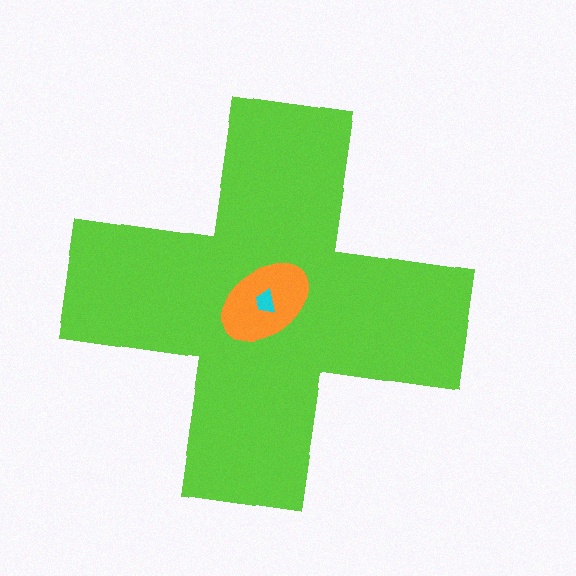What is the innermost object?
The cyan trapezoid.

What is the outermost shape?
The lime cross.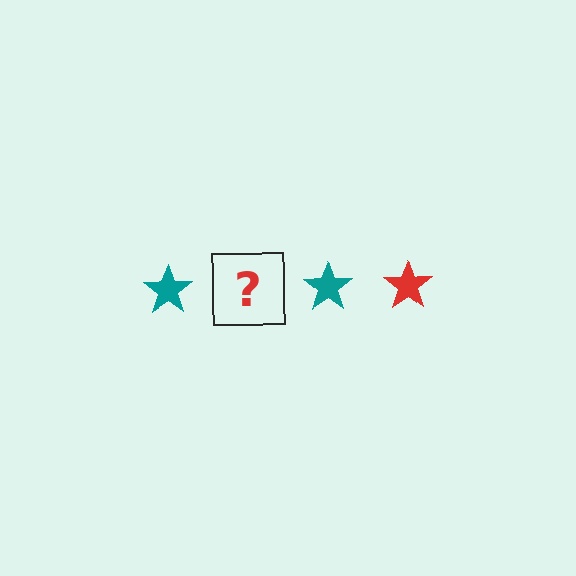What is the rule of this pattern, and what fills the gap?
The rule is that the pattern cycles through teal, red stars. The gap should be filled with a red star.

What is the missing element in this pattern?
The missing element is a red star.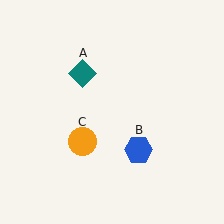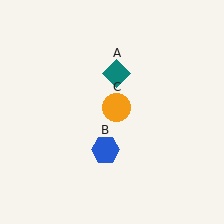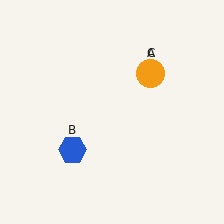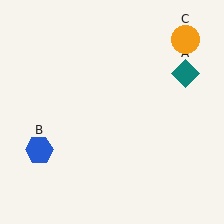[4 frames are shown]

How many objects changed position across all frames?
3 objects changed position: teal diamond (object A), blue hexagon (object B), orange circle (object C).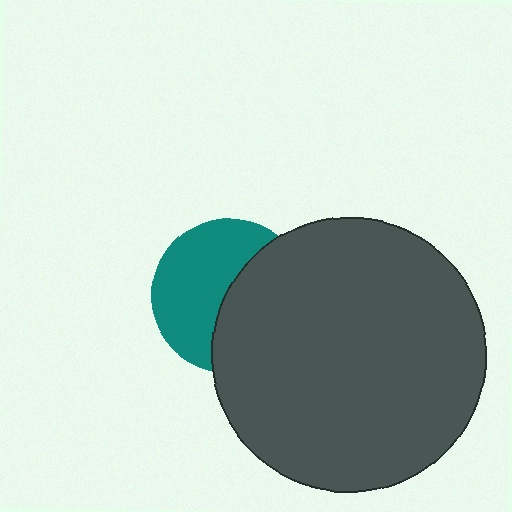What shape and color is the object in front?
The object in front is a dark gray circle.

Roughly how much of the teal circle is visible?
About half of it is visible (roughly 53%).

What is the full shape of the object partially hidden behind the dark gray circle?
The partially hidden object is a teal circle.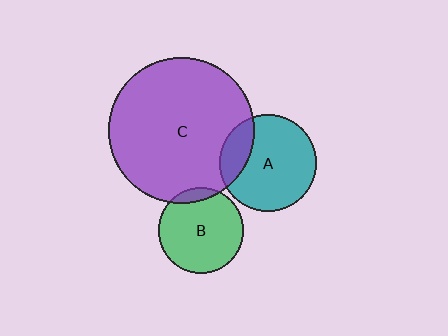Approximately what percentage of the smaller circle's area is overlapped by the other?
Approximately 20%.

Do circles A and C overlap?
Yes.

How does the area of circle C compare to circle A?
Approximately 2.3 times.